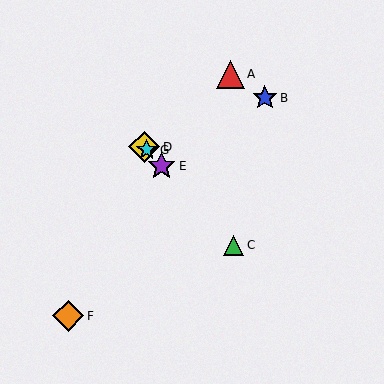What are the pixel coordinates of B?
Object B is at (265, 98).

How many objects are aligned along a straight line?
4 objects (C, D, E, G) are aligned along a straight line.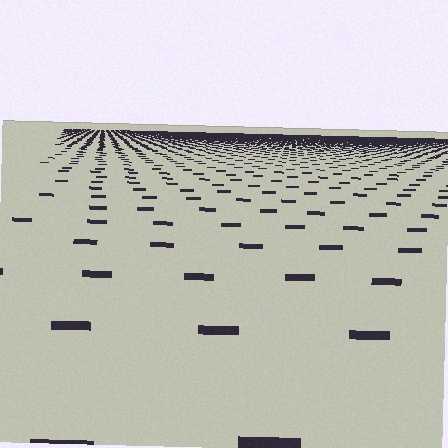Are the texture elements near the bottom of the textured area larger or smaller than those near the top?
Larger. Near the bottom, elements are closer to the viewer and appear at a bigger on-screen size.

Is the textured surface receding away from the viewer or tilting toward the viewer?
The surface is receding away from the viewer. Texture elements get smaller and denser toward the top.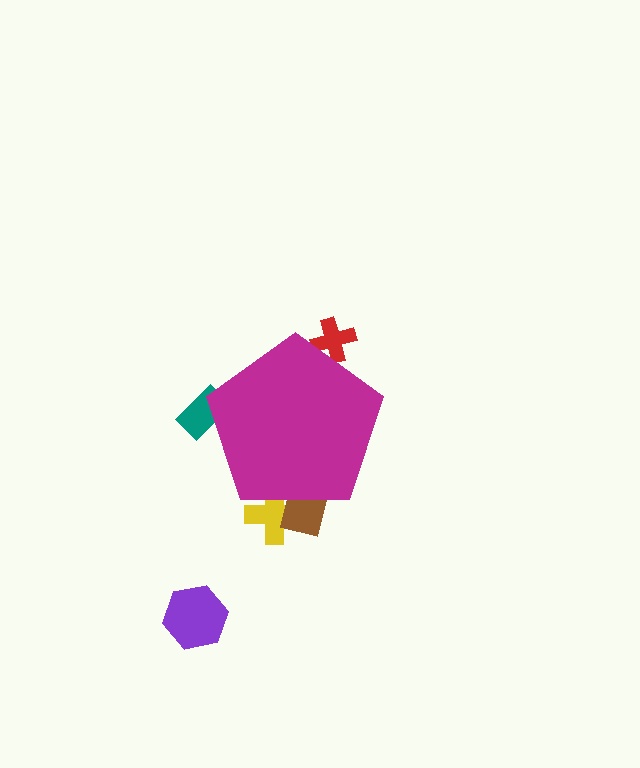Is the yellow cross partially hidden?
Yes, the yellow cross is partially hidden behind the magenta pentagon.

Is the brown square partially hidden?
Yes, the brown square is partially hidden behind the magenta pentagon.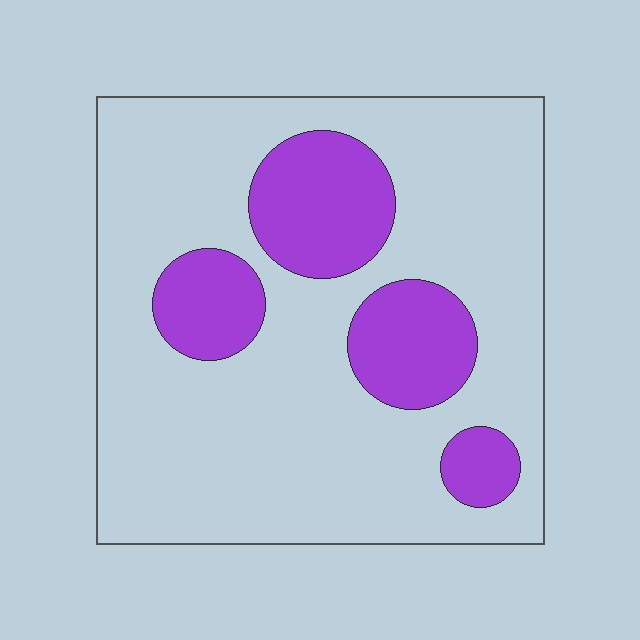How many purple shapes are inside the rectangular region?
4.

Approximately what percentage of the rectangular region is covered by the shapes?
Approximately 25%.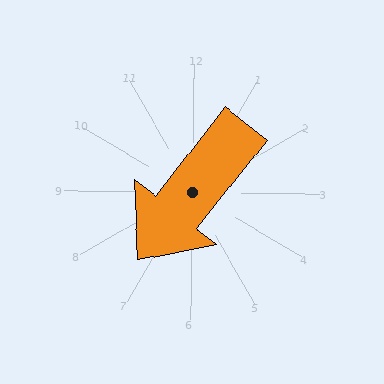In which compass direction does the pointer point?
Southwest.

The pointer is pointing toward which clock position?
Roughly 7 o'clock.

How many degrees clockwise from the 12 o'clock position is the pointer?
Approximately 218 degrees.